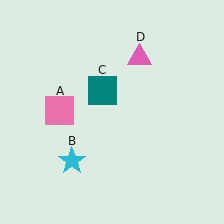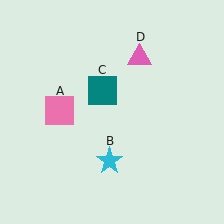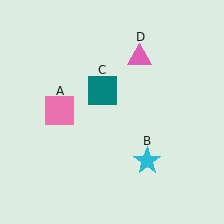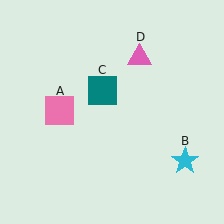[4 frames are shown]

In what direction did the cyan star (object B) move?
The cyan star (object B) moved right.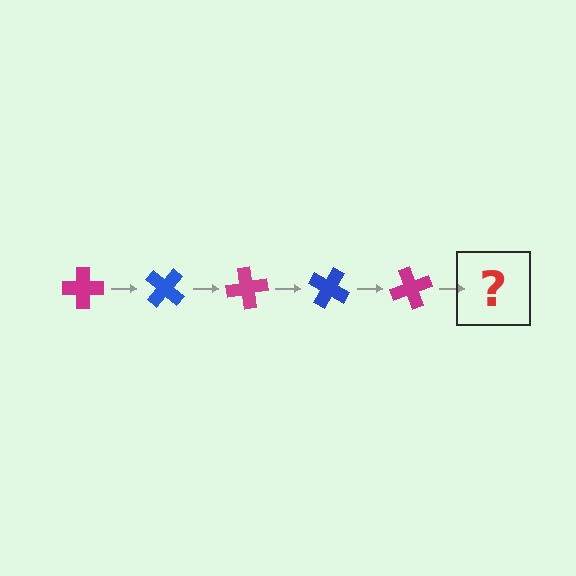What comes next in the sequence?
The next element should be a blue cross, rotated 200 degrees from the start.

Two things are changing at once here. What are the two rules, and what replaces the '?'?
The two rules are that it rotates 40 degrees each step and the color cycles through magenta and blue. The '?' should be a blue cross, rotated 200 degrees from the start.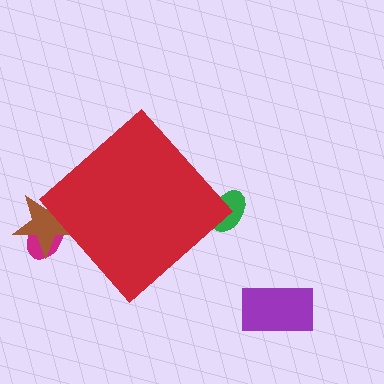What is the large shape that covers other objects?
A red diamond.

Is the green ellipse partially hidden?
Yes, the green ellipse is partially hidden behind the red diamond.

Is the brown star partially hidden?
Yes, the brown star is partially hidden behind the red diamond.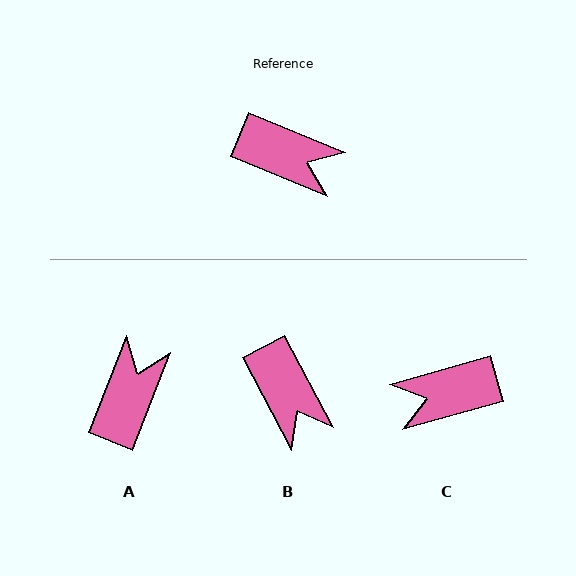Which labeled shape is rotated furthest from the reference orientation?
C, about 142 degrees away.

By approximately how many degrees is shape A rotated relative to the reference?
Approximately 91 degrees counter-clockwise.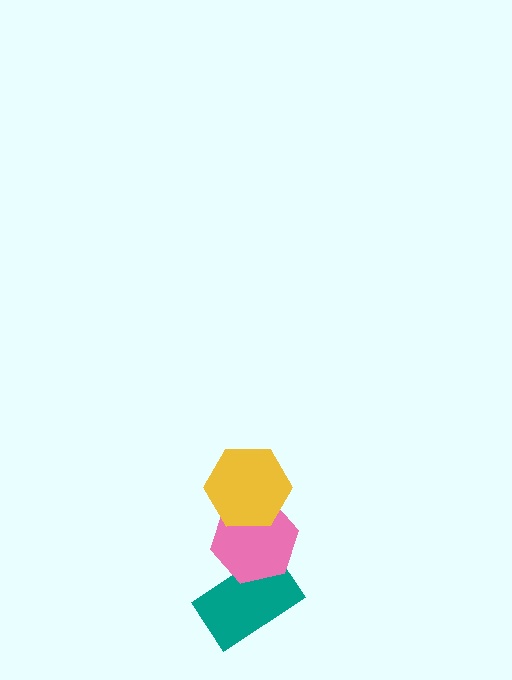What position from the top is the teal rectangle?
The teal rectangle is 3rd from the top.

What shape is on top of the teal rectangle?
The pink hexagon is on top of the teal rectangle.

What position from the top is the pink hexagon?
The pink hexagon is 2nd from the top.